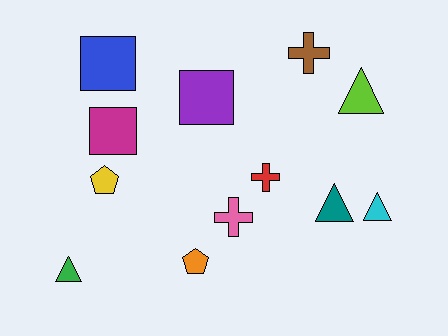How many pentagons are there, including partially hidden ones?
There are 2 pentagons.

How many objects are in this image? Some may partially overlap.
There are 12 objects.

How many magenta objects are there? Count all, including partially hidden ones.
There is 1 magenta object.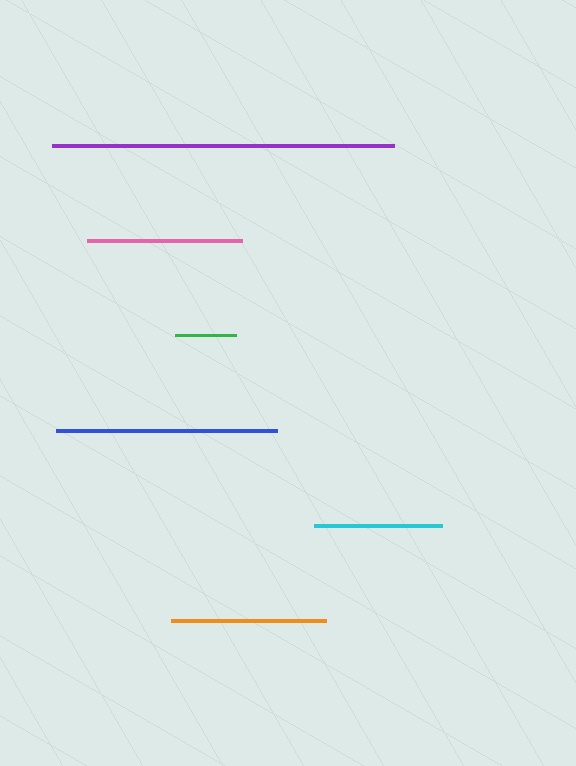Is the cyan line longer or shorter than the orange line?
The orange line is longer than the cyan line.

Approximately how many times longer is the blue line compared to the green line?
The blue line is approximately 3.6 times the length of the green line.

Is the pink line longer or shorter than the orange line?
The orange line is longer than the pink line.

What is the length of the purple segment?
The purple segment is approximately 342 pixels long.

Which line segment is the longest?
The purple line is the longest at approximately 342 pixels.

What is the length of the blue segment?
The blue segment is approximately 221 pixels long.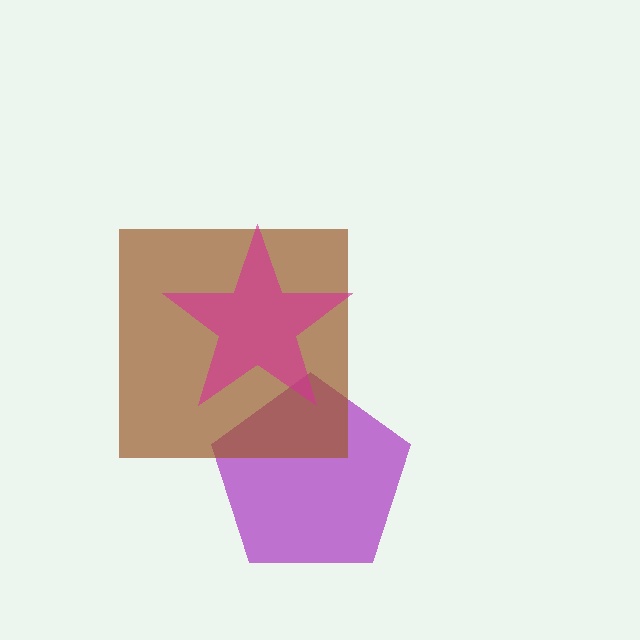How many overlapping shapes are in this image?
There are 3 overlapping shapes in the image.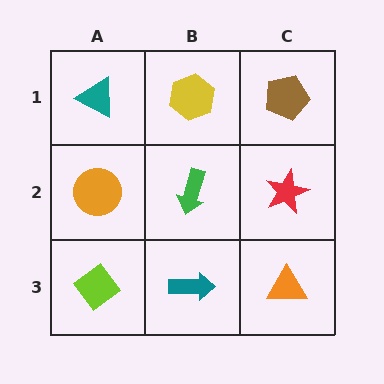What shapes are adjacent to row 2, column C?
A brown pentagon (row 1, column C), an orange triangle (row 3, column C), a green arrow (row 2, column B).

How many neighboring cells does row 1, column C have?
2.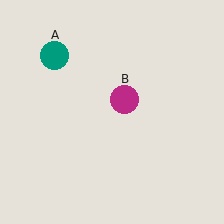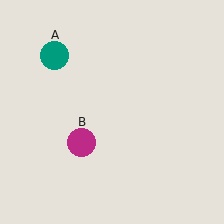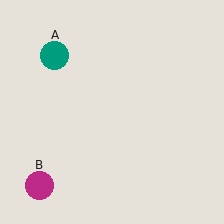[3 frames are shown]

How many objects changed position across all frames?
1 object changed position: magenta circle (object B).